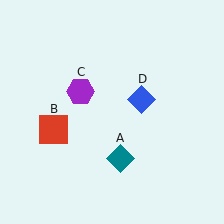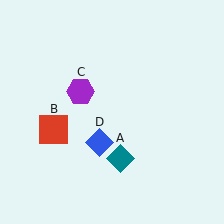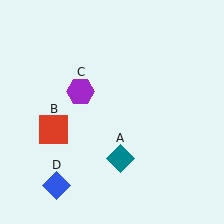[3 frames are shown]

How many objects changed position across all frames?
1 object changed position: blue diamond (object D).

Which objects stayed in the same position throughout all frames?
Teal diamond (object A) and red square (object B) and purple hexagon (object C) remained stationary.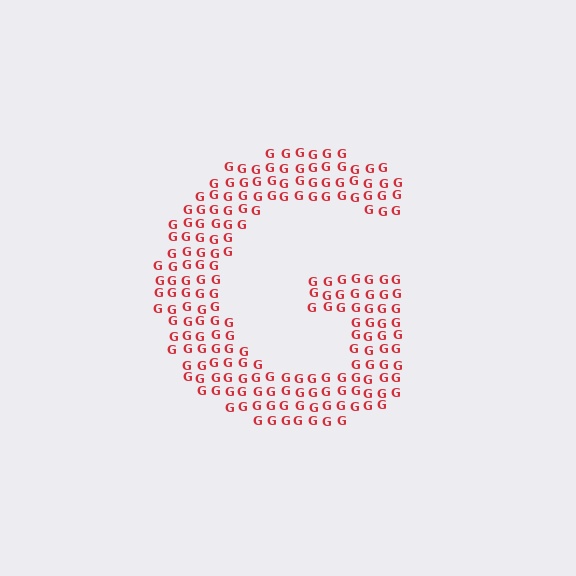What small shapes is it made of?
It is made of small letter G's.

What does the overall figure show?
The overall figure shows the letter G.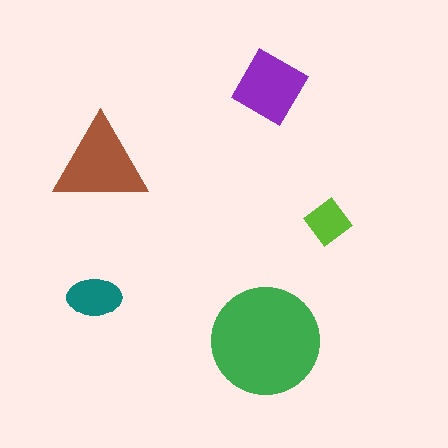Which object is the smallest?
The lime diamond.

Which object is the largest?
The green circle.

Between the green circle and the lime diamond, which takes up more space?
The green circle.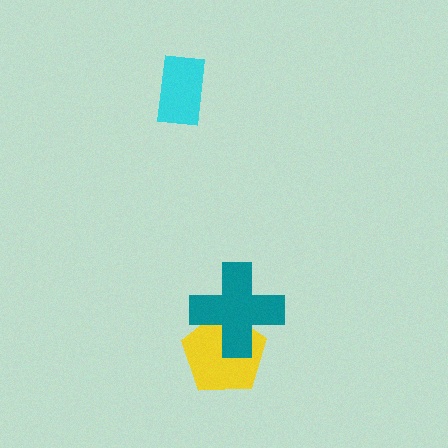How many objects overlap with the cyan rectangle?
0 objects overlap with the cyan rectangle.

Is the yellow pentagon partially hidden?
Yes, it is partially covered by another shape.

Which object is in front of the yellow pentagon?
The teal cross is in front of the yellow pentagon.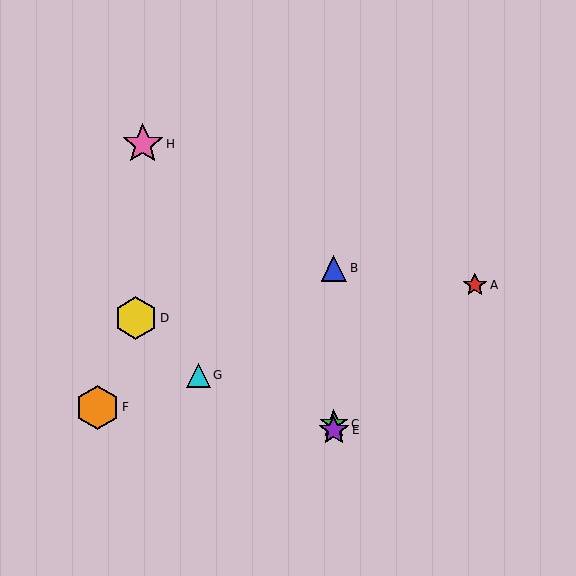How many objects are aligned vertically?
3 objects (B, C, E) are aligned vertically.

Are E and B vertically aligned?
Yes, both are at x≈334.